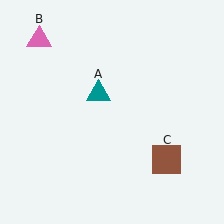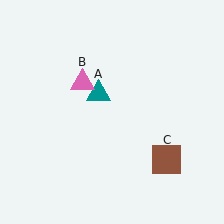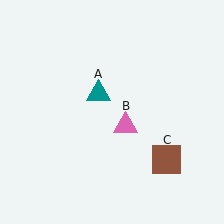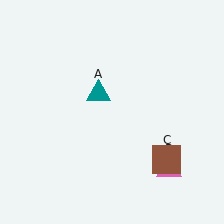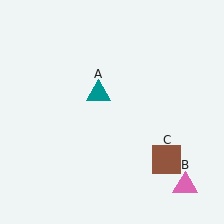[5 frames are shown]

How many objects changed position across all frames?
1 object changed position: pink triangle (object B).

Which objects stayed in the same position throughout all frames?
Teal triangle (object A) and brown square (object C) remained stationary.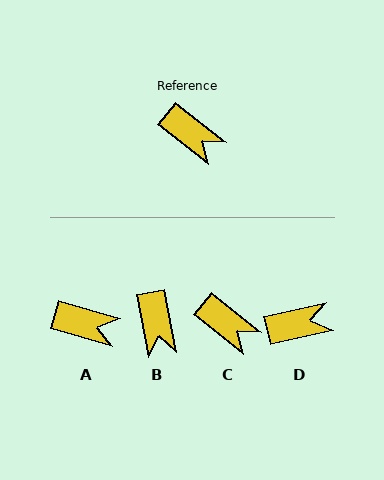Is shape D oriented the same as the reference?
No, it is off by about 52 degrees.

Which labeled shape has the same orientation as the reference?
C.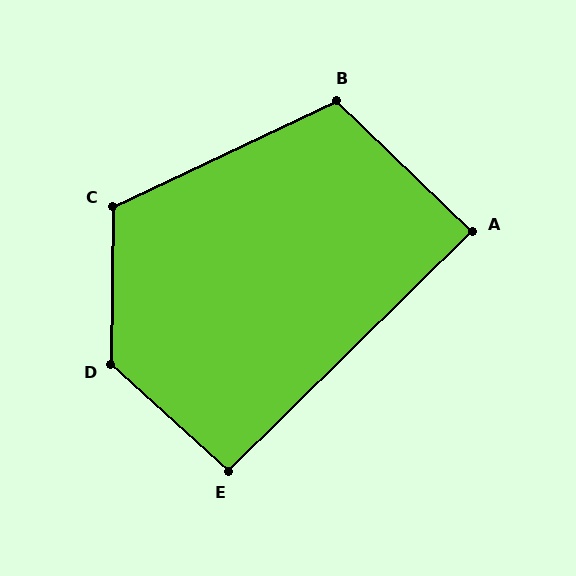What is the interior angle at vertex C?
Approximately 116 degrees (obtuse).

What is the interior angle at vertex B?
Approximately 111 degrees (obtuse).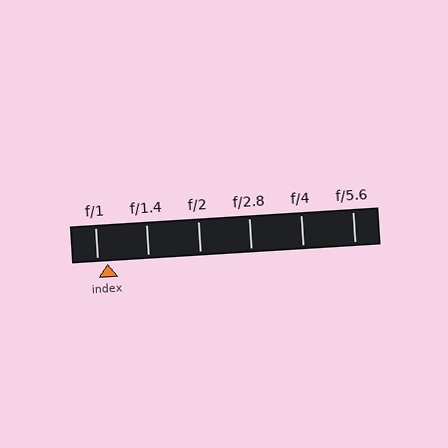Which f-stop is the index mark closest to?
The index mark is closest to f/1.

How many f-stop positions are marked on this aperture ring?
There are 6 f-stop positions marked.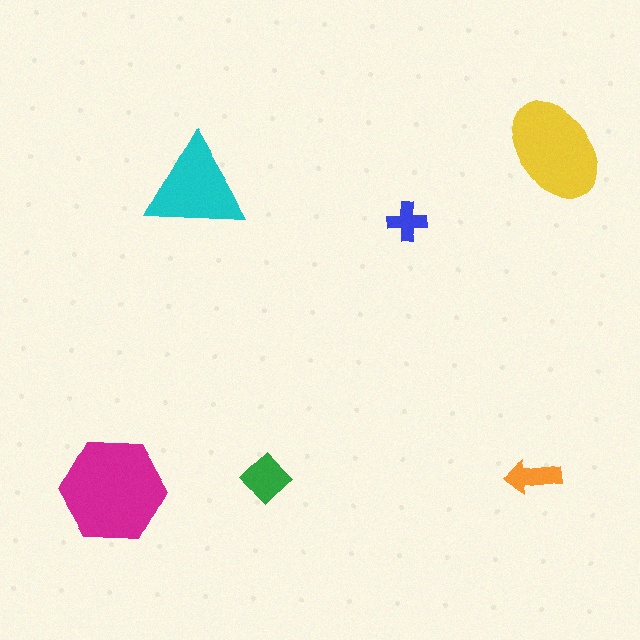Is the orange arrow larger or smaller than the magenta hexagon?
Smaller.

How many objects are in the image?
There are 6 objects in the image.